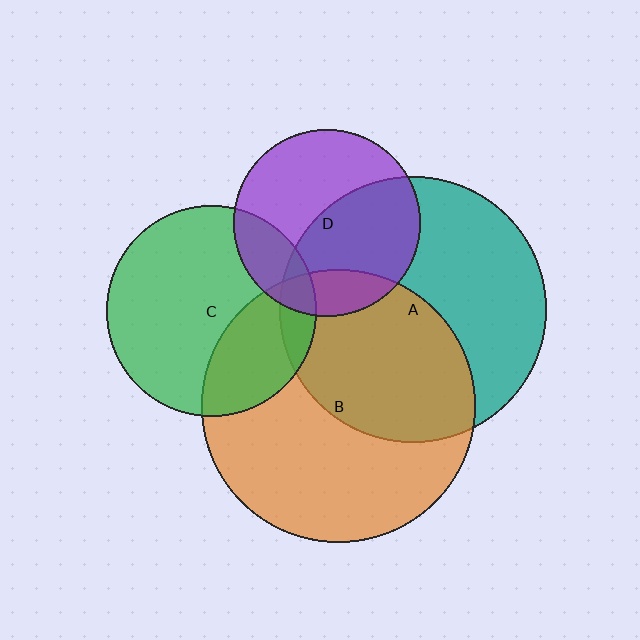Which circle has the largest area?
Circle B (orange).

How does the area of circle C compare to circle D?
Approximately 1.3 times.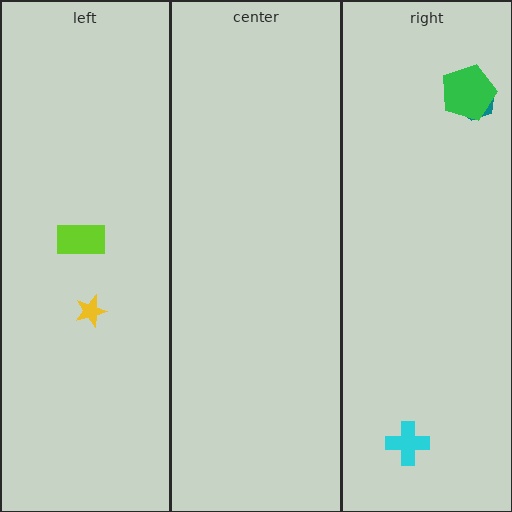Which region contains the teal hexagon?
The right region.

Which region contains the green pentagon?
The right region.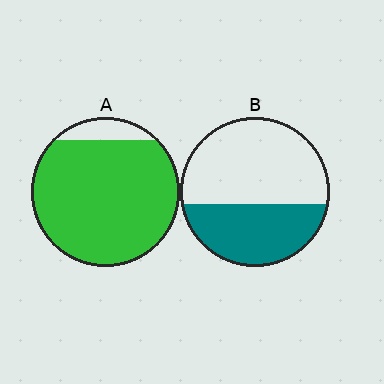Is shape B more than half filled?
No.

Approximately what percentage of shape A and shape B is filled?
A is approximately 90% and B is approximately 40%.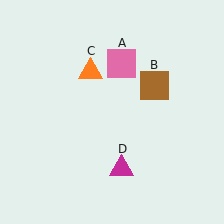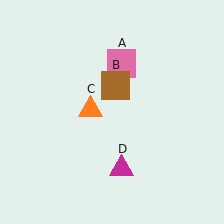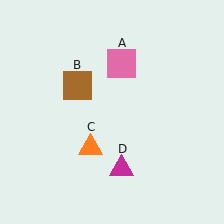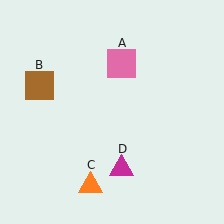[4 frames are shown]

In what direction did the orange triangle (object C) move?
The orange triangle (object C) moved down.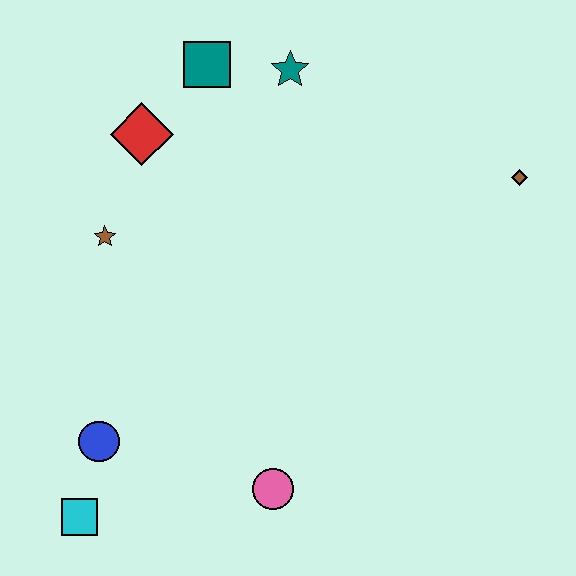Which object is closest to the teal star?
The teal square is closest to the teal star.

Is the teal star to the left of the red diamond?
No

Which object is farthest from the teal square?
The cyan square is farthest from the teal square.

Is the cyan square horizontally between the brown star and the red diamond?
No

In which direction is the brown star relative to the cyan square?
The brown star is above the cyan square.